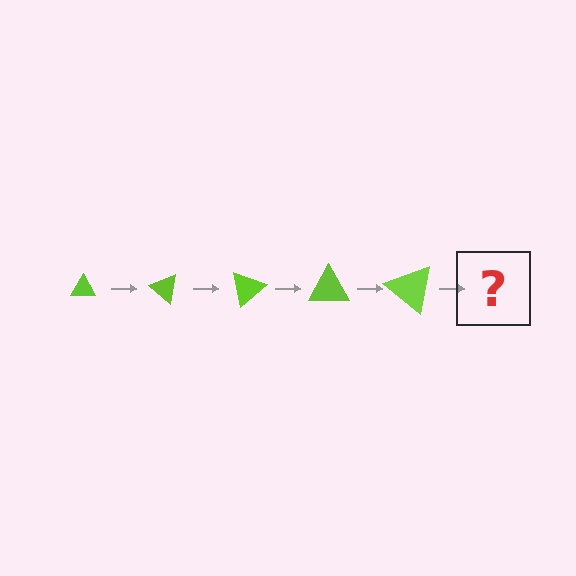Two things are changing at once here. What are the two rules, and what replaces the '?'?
The two rules are that the triangle grows larger each step and it rotates 40 degrees each step. The '?' should be a triangle, larger than the previous one and rotated 200 degrees from the start.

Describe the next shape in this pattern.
It should be a triangle, larger than the previous one and rotated 200 degrees from the start.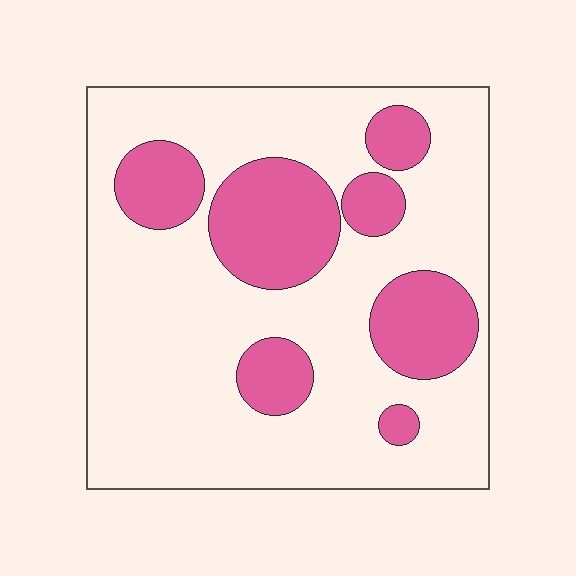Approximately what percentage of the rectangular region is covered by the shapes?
Approximately 25%.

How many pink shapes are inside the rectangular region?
7.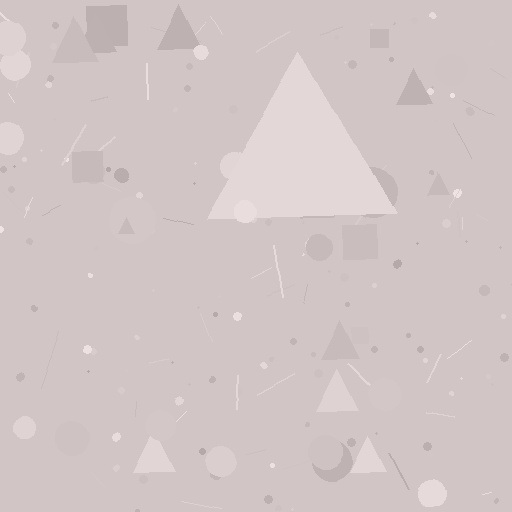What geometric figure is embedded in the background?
A triangle is embedded in the background.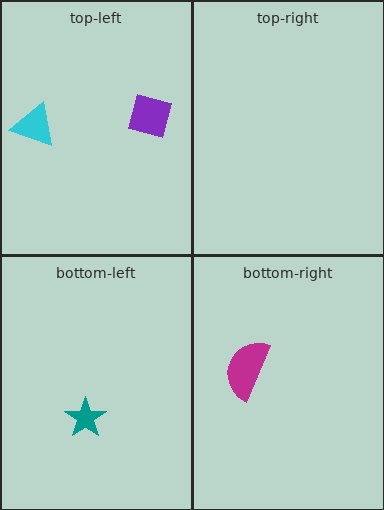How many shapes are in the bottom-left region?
1.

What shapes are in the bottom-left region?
The teal star.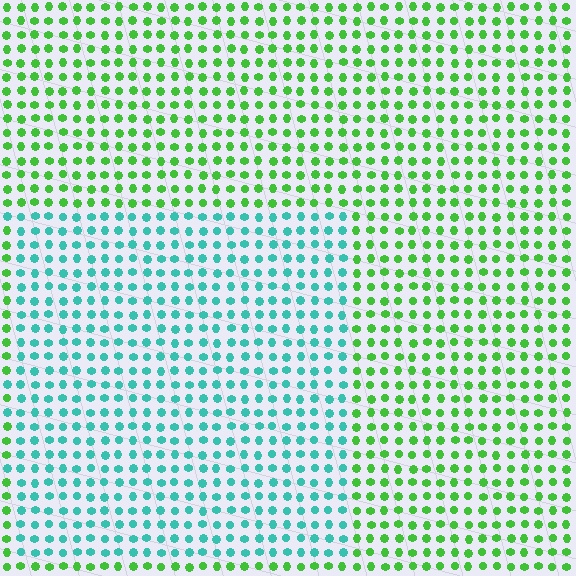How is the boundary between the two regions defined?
The boundary is defined purely by a slight shift in hue (about 56 degrees). Spacing, size, and orientation are identical on both sides.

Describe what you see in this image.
The image is filled with small green elements in a uniform arrangement. A rectangle-shaped region is visible where the elements are tinted to a slightly different hue, forming a subtle color boundary.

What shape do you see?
I see a rectangle.